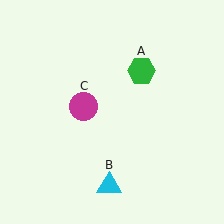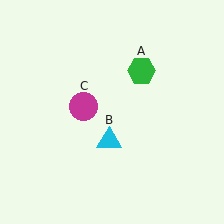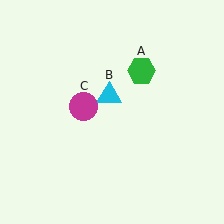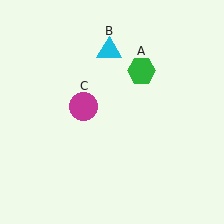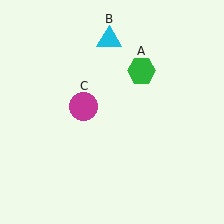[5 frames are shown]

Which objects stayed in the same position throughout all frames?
Green hexagon (object A) and magenta circle (object C) remained stationary.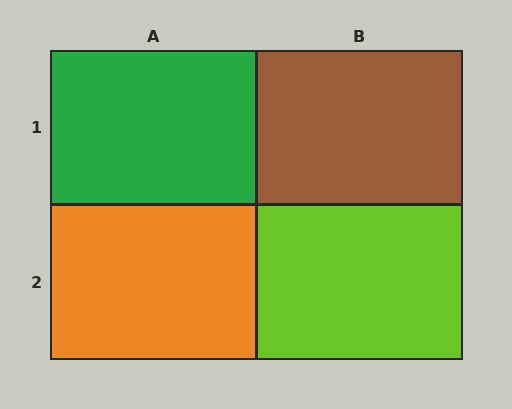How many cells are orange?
1 cell is orange.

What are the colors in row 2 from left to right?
Orange, lime.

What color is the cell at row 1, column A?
Green.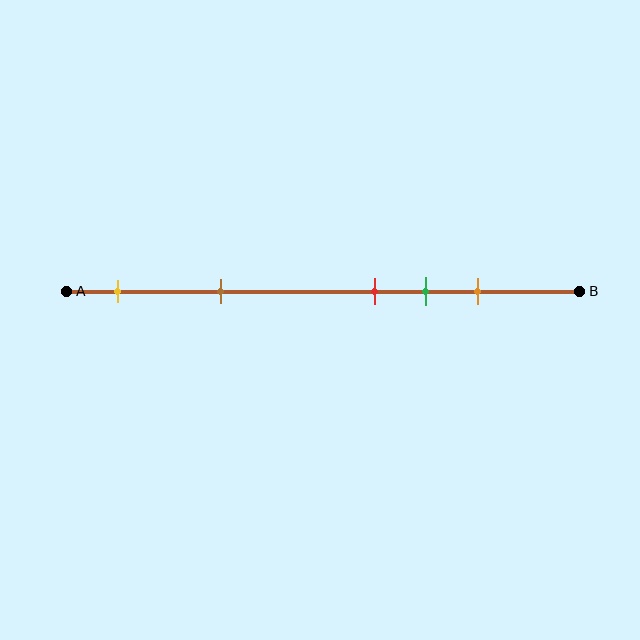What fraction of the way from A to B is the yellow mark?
The yellow mark is approximately 10% (0.1) of the way from A to B.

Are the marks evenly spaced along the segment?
No, the marks are not evenly spaced.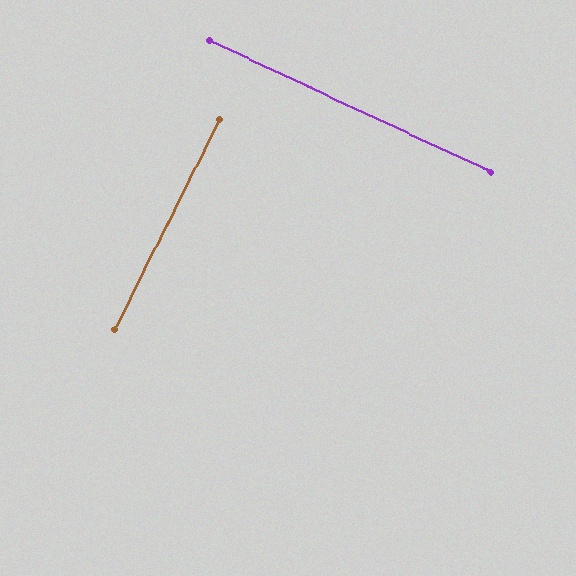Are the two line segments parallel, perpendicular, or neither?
Perpendicular — they meet at approximately 89°.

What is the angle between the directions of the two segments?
Approximately 89 degrees.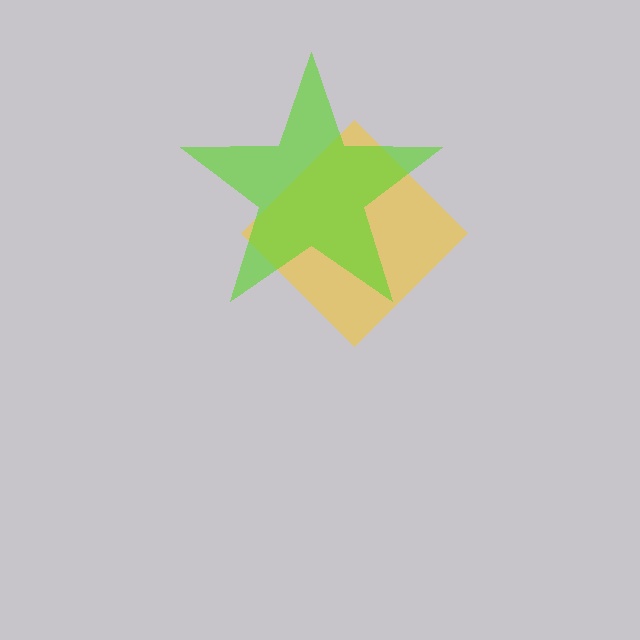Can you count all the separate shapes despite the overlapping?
Yes, there are 2 separate shapes.